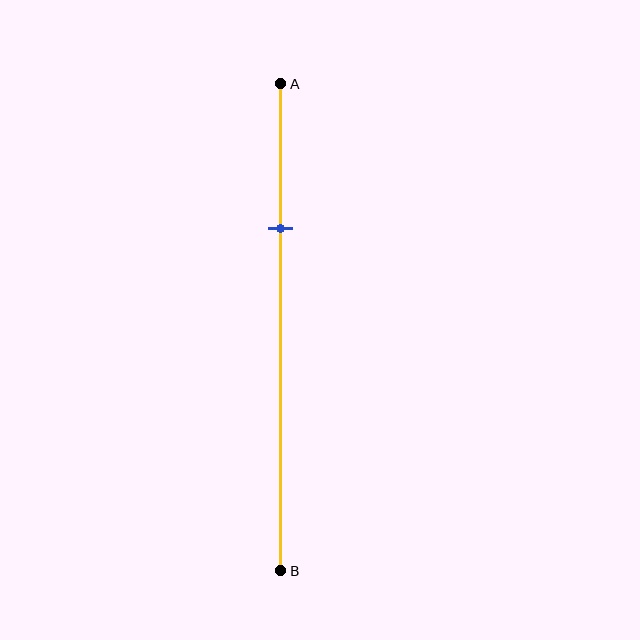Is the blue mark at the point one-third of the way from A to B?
No, the mark is at about 30% from A, not at the 33% one-third point.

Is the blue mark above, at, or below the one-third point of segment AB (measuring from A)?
The blue mark is above the one-third point of segment AB.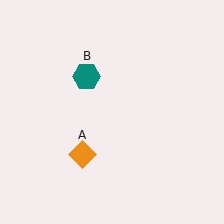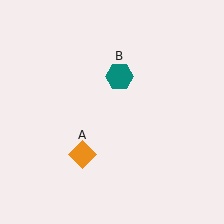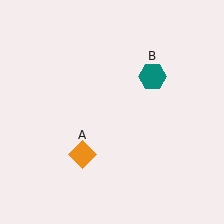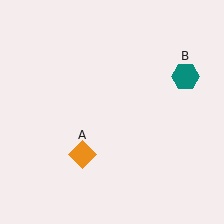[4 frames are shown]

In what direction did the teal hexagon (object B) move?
The teal hexagon (object B) moved right.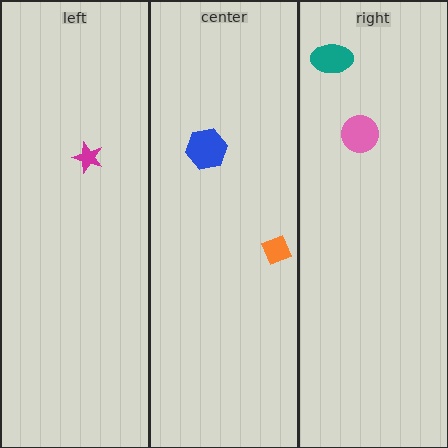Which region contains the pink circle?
The right region.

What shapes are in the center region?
The blue hexagon, the orange diamond.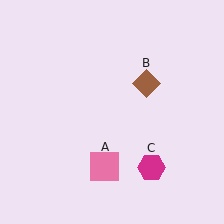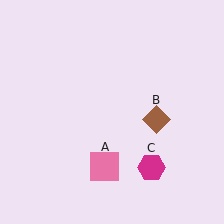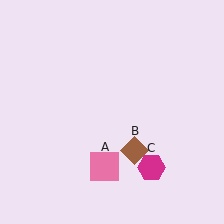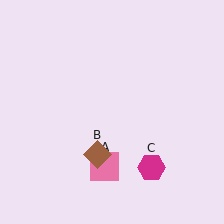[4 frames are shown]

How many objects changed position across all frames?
1 object changed position: brown diamond (object B).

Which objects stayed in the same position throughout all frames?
Pink square (object A) and magenta hexagon (object C) remained stationary.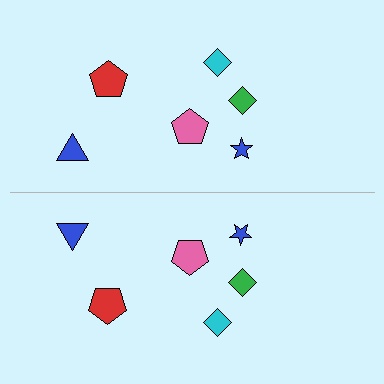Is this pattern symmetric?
Yes, this pattern has bilateral (reflection) symmetry.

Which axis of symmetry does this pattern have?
The pattern has a horizontal axis of symmetry running through the center of the image.